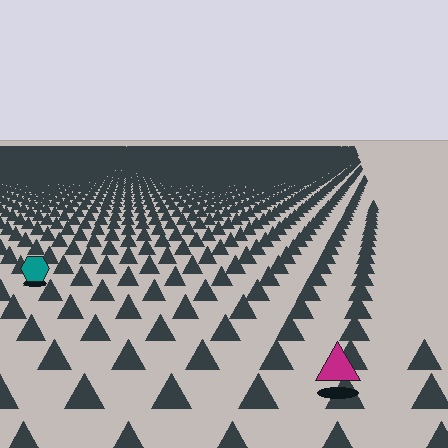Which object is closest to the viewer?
The magenta triangle is closest. The texture marks near it are larger and more spread out.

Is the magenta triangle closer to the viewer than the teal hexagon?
Yes. The magenta triangle is closer — you can tell from the texture gradient: the ground texture is coarser near it.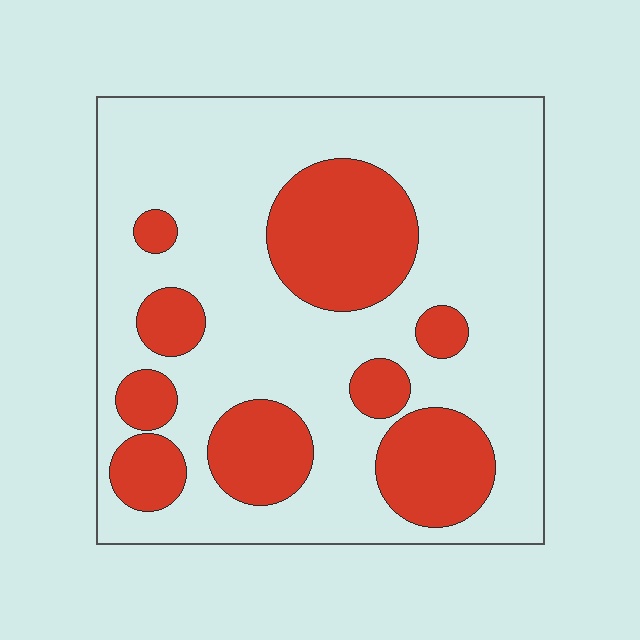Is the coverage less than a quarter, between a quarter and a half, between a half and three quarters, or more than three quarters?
Between a quarter and a half.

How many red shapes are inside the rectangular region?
9.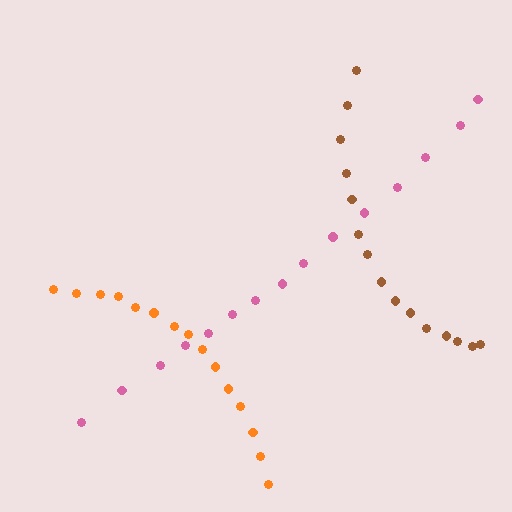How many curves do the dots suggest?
There are 3 distinct paths.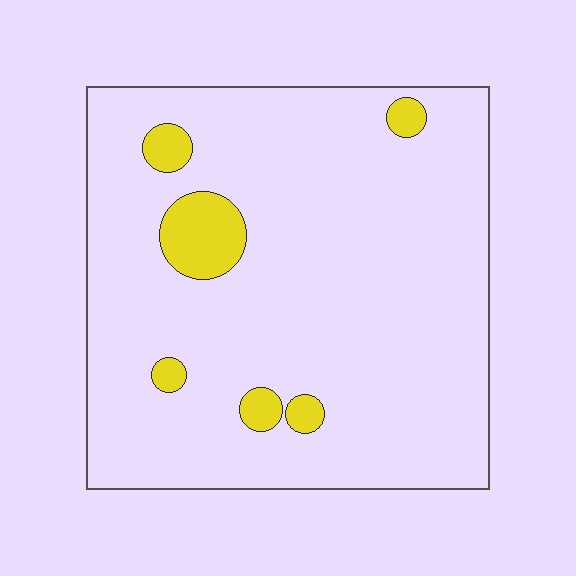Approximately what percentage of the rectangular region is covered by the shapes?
Approximately 10%.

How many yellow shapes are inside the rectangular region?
6.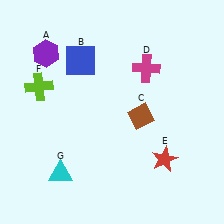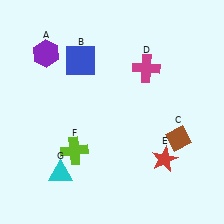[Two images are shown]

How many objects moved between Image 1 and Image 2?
2 objects moved between the two images.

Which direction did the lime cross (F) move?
The lime cross (F) moved down.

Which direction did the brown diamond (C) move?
The brown diamond (C) moved right.